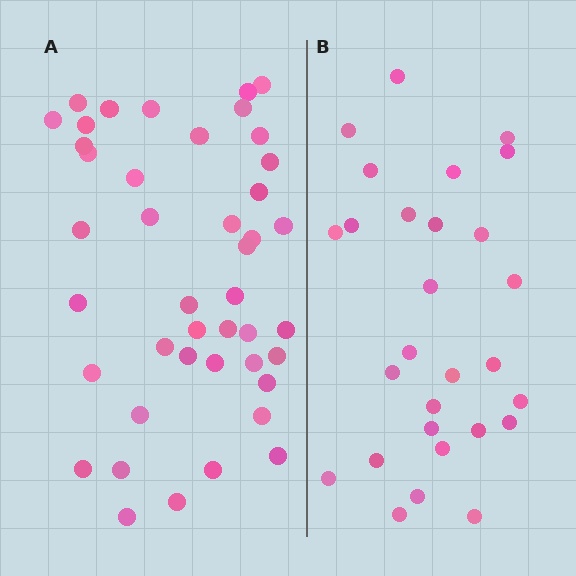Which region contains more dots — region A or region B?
Region A (the left region) has more dots.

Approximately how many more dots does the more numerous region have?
Region A has approximately 15 more dots than region B.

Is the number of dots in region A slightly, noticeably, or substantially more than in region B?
Region A has substantially more. The ratio is roughly 1.5 to 1.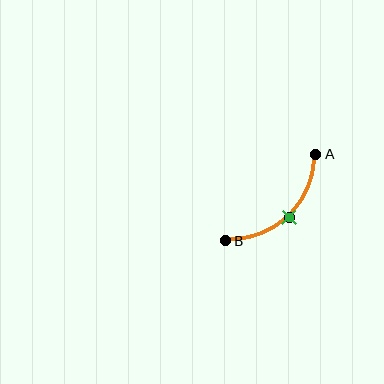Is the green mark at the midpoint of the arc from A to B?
Yes. The green mark lies on the arc at equal arc-length from both A and B — it is the arc midpoint.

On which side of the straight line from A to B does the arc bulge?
The arc bulges below and to the right of the straight line connecting A and B.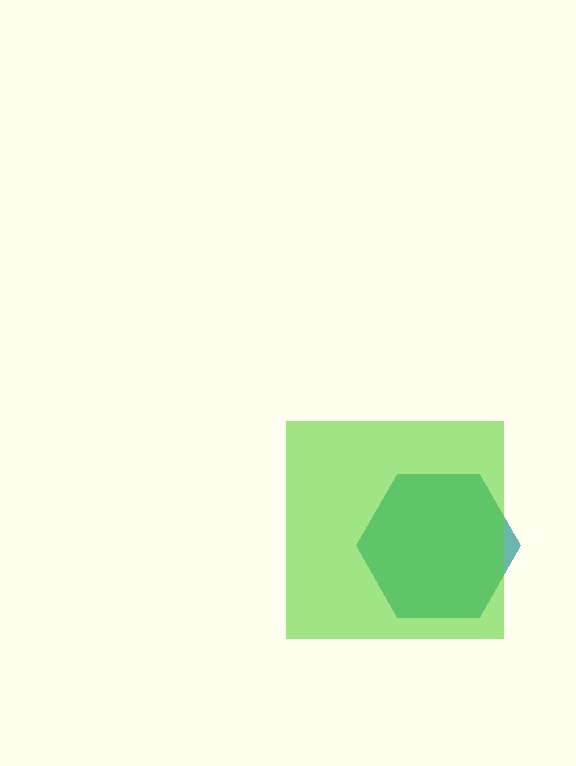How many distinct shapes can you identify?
There are 2 distinct shapes: a teal hexagon, a lime square.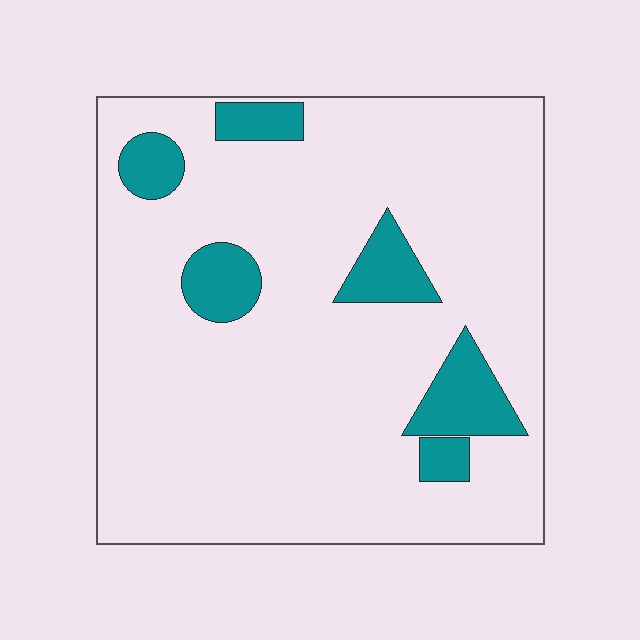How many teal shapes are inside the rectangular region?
6.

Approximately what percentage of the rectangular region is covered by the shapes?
Approximately 15%.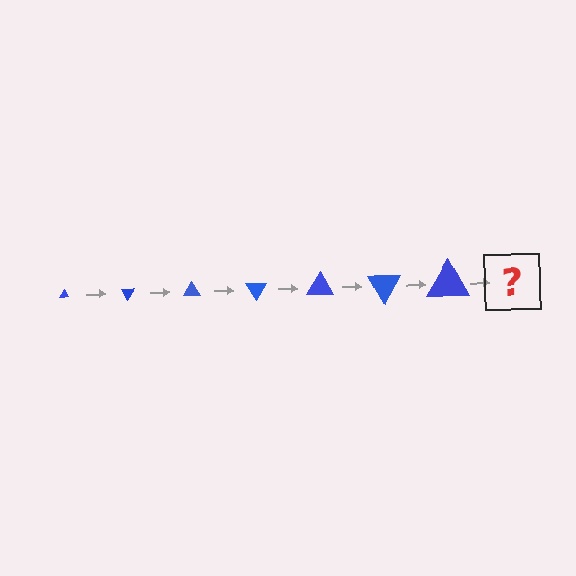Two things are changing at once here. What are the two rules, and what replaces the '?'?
The two rules are that the triangle grows larger each step and it rotates 60 degrees each step. The '?' should be a triangle, larger than the previous one and rotated 420 degrees from the start.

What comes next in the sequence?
The next element should be a triangle, larger than the previous one and rotated 420 degrees from the start.